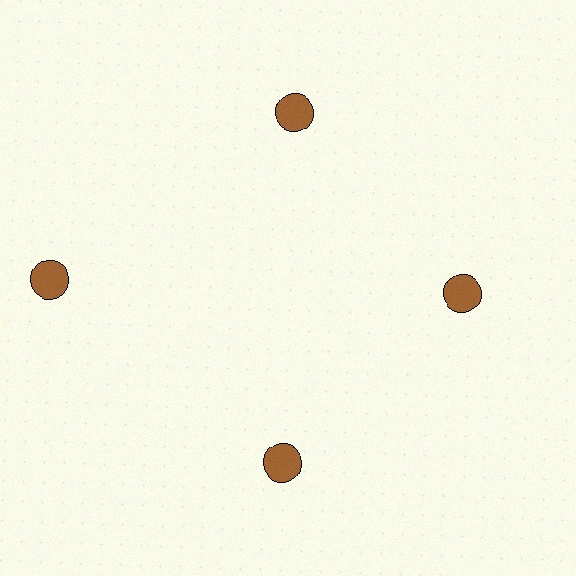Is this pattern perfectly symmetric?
No. The 4 brown circles are arranged in a ring, but one element near the 9 o'clock position is pushed outward from the center, breaking the 4-fold rotational symmetry.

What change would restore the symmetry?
The symmetry would be restored by moving it inward, back onto the ring so that all 4 circles sit at equal angles and equal distance from the center.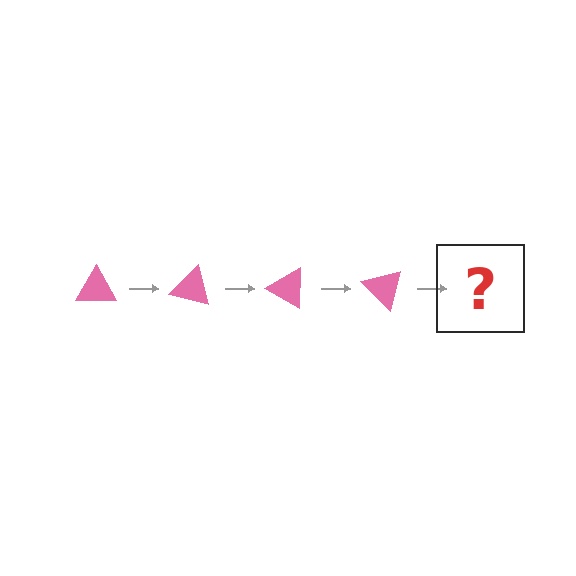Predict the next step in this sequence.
The next step is a pink triangle rotated 60 degrees.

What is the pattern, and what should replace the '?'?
The pattern is that the triangle rotates 15 degrees each step. The '?' should be a pink triangle rotated 60 degrees.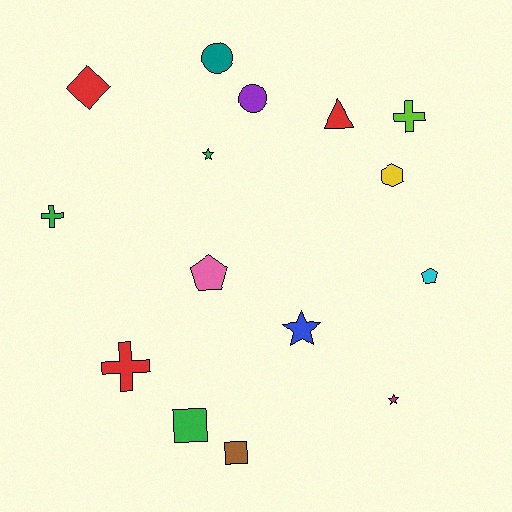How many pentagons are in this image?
There are 2 pentagons.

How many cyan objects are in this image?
There is 1 cyan object.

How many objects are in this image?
There are 15 objects.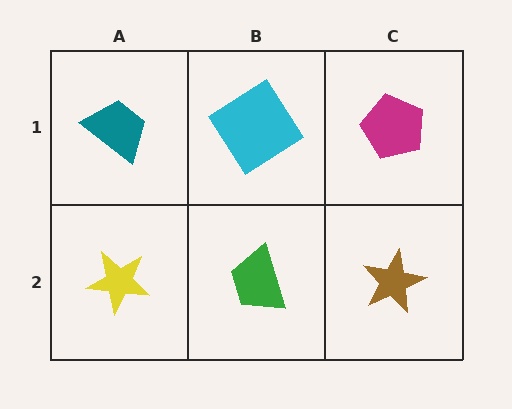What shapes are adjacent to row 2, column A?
A teal trapezoid (row 1, column A), a green trapezoid (row 2, column B).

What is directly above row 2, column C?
A magenta pentagon.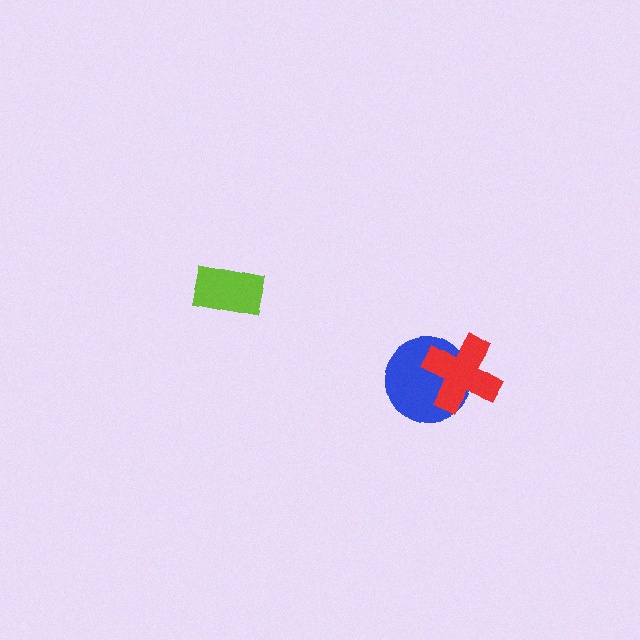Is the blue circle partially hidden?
Yes, it is partially covered by another shape.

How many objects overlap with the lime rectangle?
0 objects overlap with the lime rectangle.